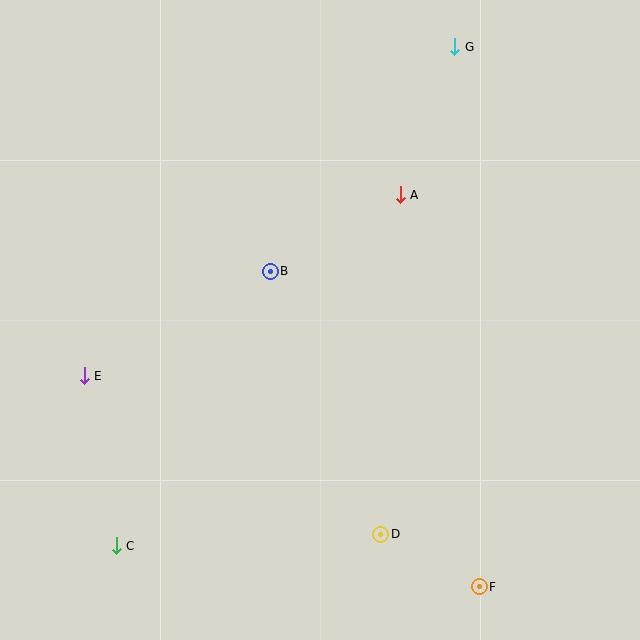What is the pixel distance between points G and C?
The distance between G and C is 603 pixels.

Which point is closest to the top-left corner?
Point B is closest to the top-left corner.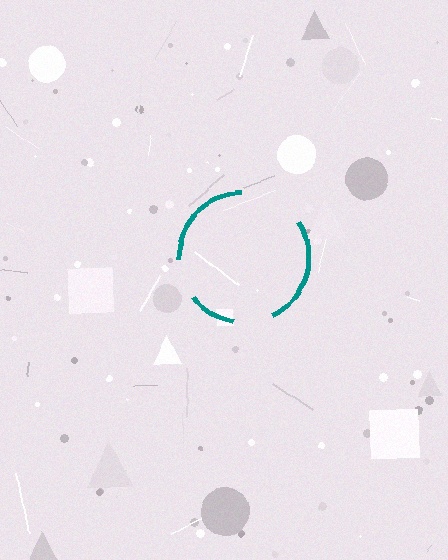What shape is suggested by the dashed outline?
The dashed outline suggests a circle.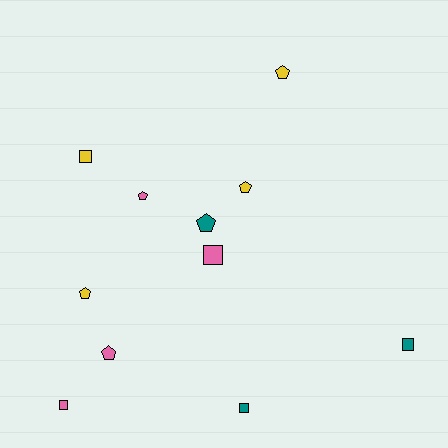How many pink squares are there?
There are 2 pink squares.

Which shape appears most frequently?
Pentagon, with 6 objects.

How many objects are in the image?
There are 11 objects.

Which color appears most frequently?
Pink, with 4 objects.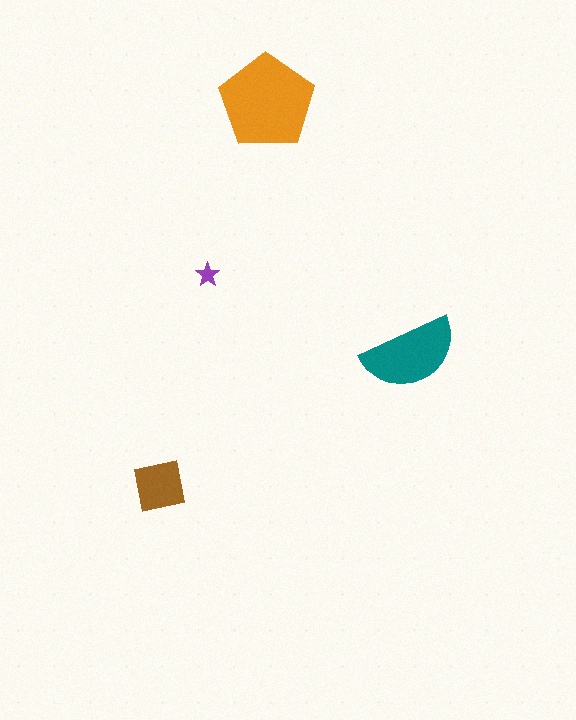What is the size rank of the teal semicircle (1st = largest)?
2nd.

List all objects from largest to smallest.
The orange pentagon, the teal semicircle, the brown square, the purple star.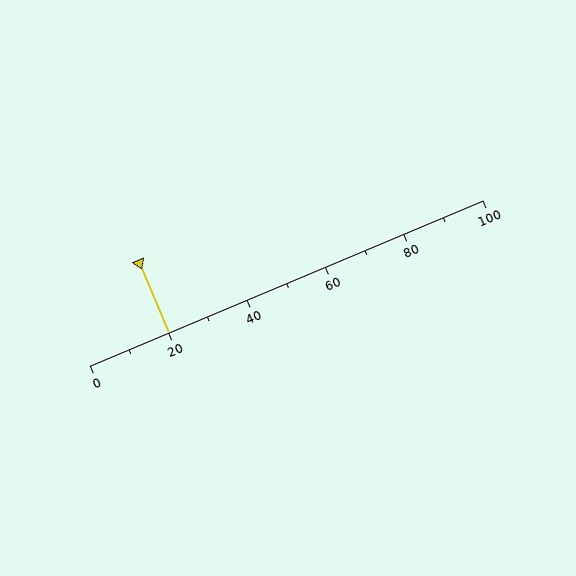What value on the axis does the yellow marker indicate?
The marker indicates approximately 20.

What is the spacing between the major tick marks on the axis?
The major ticks are spaced 20 apart.